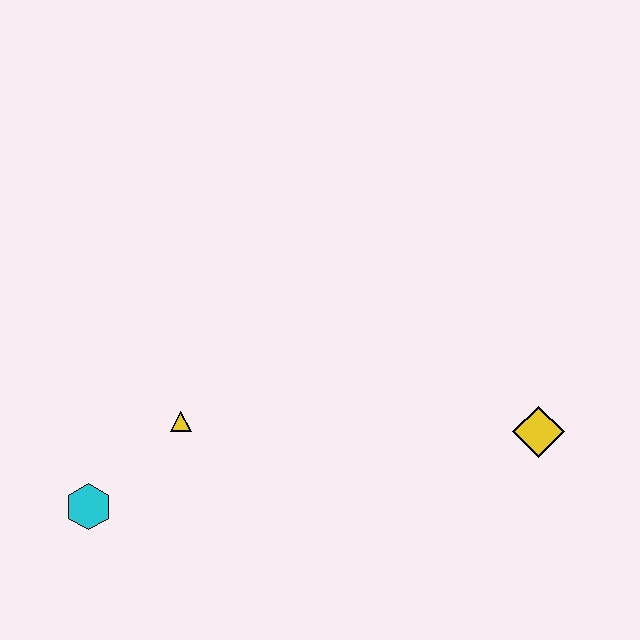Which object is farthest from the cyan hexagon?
The yellow diamond is farthest from the cyan hexagon.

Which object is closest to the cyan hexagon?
The yellow triangle is closest to the cyan hexagon.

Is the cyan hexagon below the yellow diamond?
Yes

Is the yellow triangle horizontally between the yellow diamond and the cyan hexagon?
Yes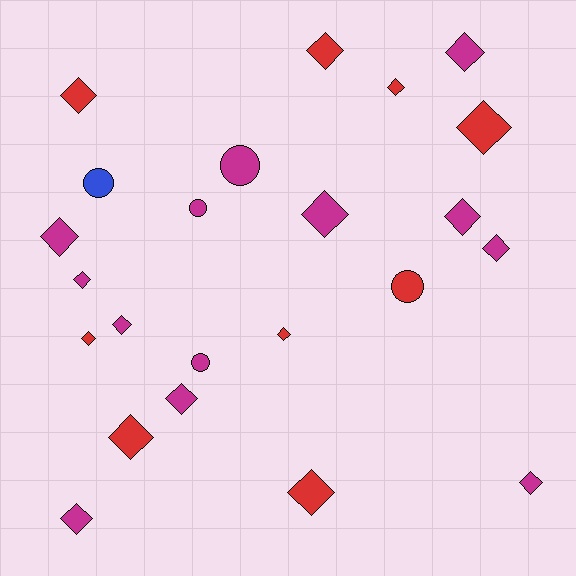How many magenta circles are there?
There are 3 magenta circles.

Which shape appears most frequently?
Diamond, with 18 objects.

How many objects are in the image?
There are 23 objects.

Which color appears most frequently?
Magenta, with 13 objects.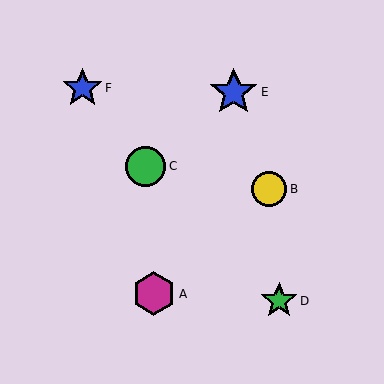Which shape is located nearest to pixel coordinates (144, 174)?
The green circle (labeled C) at (146, 166) is nearest to that location.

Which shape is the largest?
The blue star (labeled E) is the largest.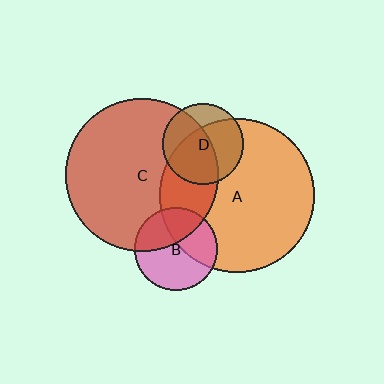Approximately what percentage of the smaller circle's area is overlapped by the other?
Approximately 55%.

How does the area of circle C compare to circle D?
Approximately 3.6 times.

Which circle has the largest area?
Circle A (orange).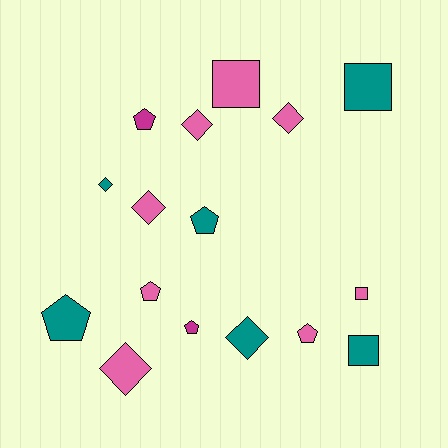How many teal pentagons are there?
There are 2 teal pentagons.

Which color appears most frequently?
Pink, with 8 objects.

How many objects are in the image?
There are 16 objects.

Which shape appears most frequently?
Diamond, with 6 objects.